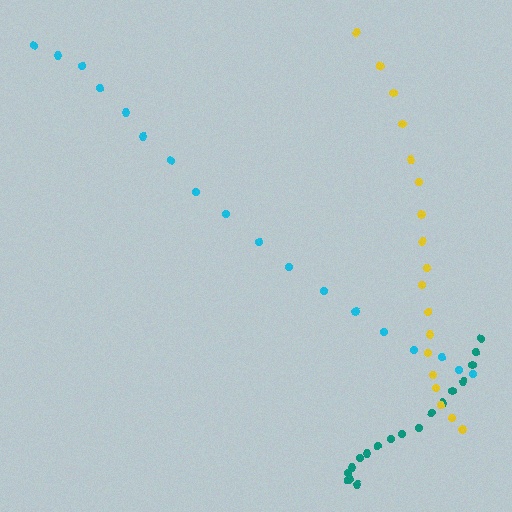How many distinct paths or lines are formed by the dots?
There are 3 distinct paths.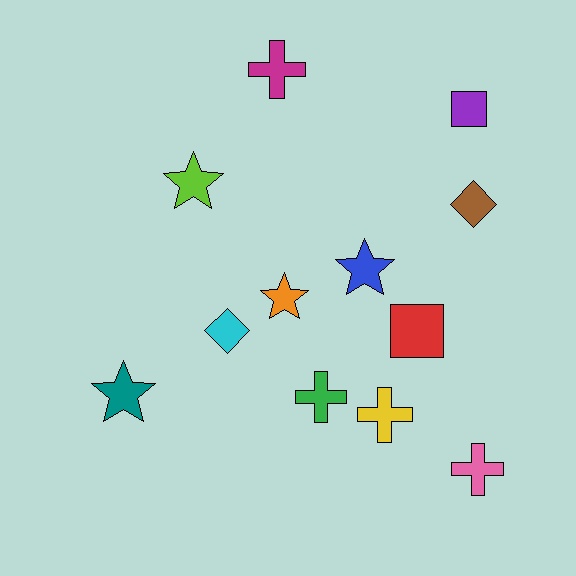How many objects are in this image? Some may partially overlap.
There are 12 objects.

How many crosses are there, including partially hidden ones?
There are 4 crosses.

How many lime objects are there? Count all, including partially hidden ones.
There is 1 lime object.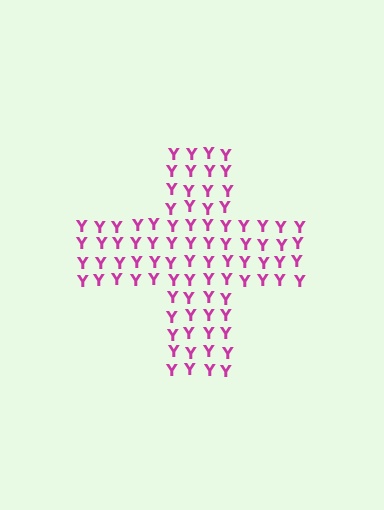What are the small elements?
The small elements are letter Y's.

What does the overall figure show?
The overall figure shows a cross.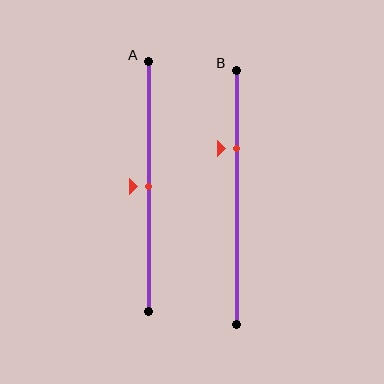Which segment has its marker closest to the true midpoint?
Segment A has its marker closest to the true midpoint.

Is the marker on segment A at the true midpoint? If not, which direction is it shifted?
Yes, the marker on segment A is at the true midpoint.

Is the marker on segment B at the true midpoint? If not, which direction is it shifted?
No, the marker on segment B is shifted upward by about 19% of the segment length.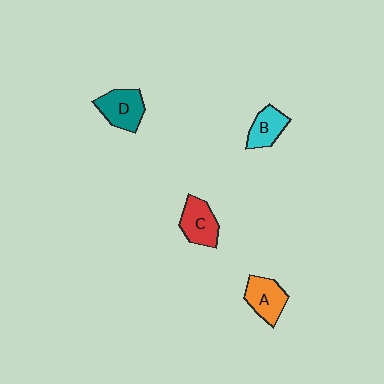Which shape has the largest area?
Shape D (teal).